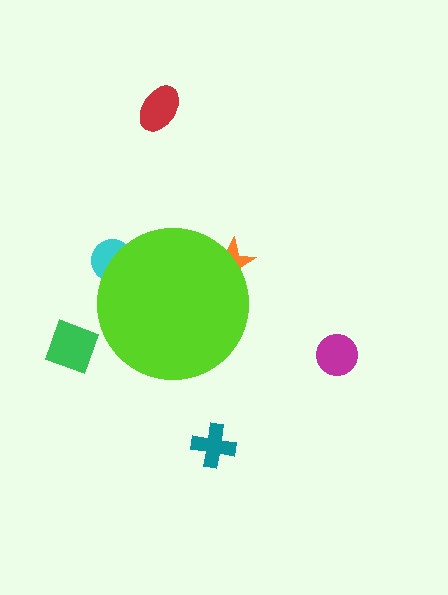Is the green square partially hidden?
No, the green square is fully visible.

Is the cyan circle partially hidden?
Yes, the cyan circle is partially hidden behind the lime circle.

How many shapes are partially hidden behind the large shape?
2 shapes are partially hidden.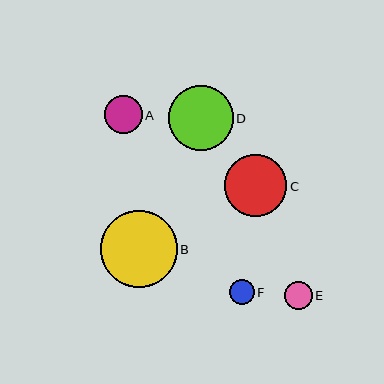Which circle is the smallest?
Circle F is the smallest with a size of approximately 25 pixels.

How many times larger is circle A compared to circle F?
Circle A is approximately 1.5 times the size of circle F.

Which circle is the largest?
Circle B is the largest with a size of approximately 77 pixels.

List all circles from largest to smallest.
From largest to smallest: B, D, C, A, E, F.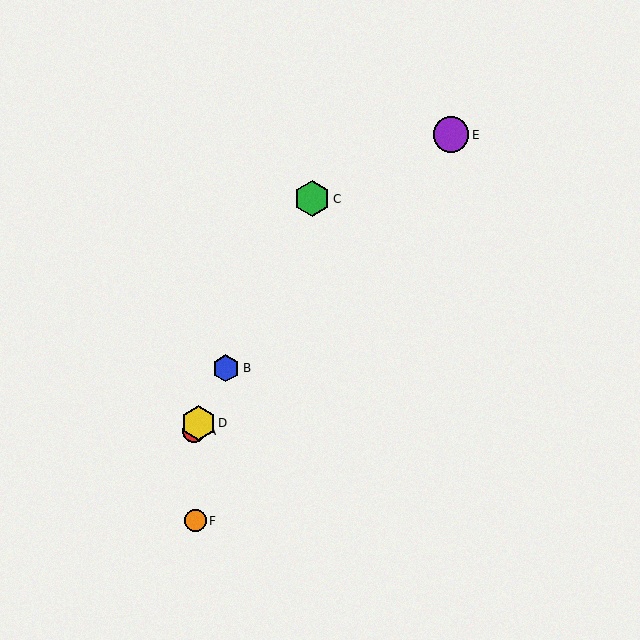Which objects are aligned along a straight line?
Objects A, B, C, D are aligned along a straight line.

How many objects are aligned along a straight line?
4 objects (A, B, C, D) are aligned along a straight line.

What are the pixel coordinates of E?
Object E is at (451, 135).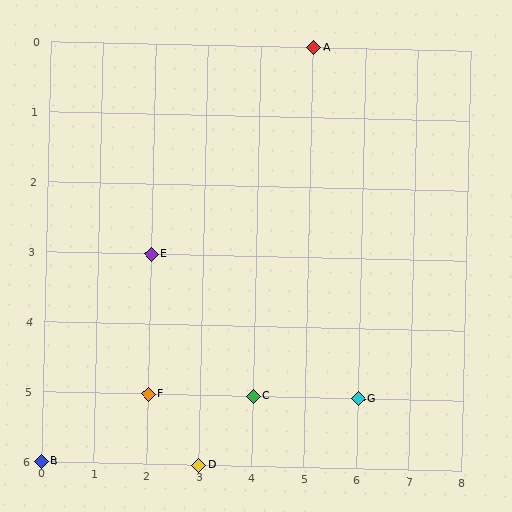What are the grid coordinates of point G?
Point G is at grid coordinates (6, 5).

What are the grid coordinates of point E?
Point E is at grid coordinates (2, 3).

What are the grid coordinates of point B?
Point B is at grid coordinates (0, 6).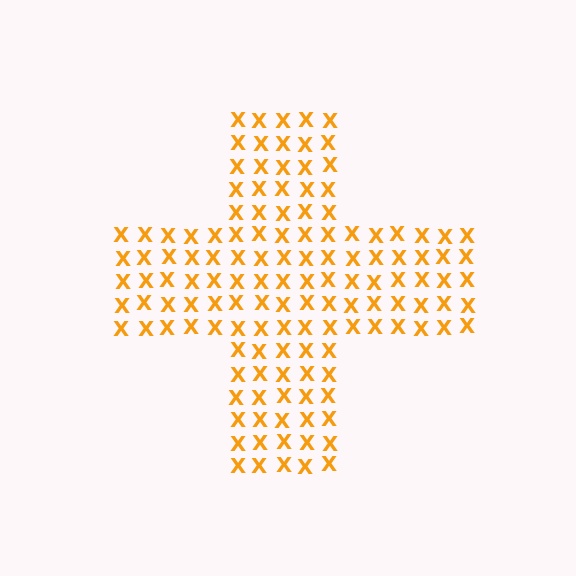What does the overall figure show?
The overall figure shows a cross.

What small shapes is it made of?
It is made of small letter X's.